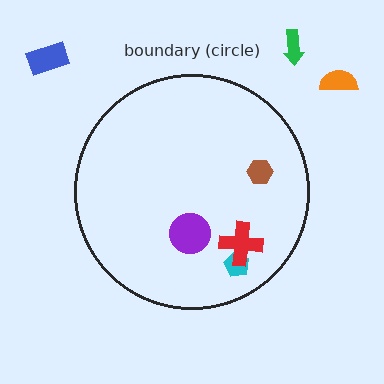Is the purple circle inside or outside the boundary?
Inside.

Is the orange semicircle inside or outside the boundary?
Outside.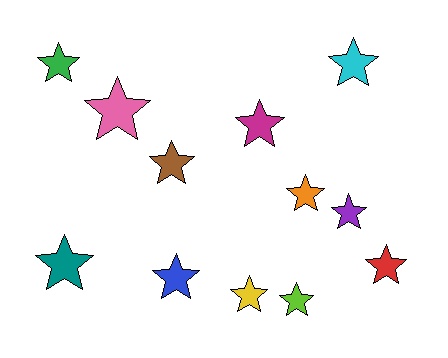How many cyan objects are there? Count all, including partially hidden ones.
There is 1 cyan object.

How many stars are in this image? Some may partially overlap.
There are 12 stars.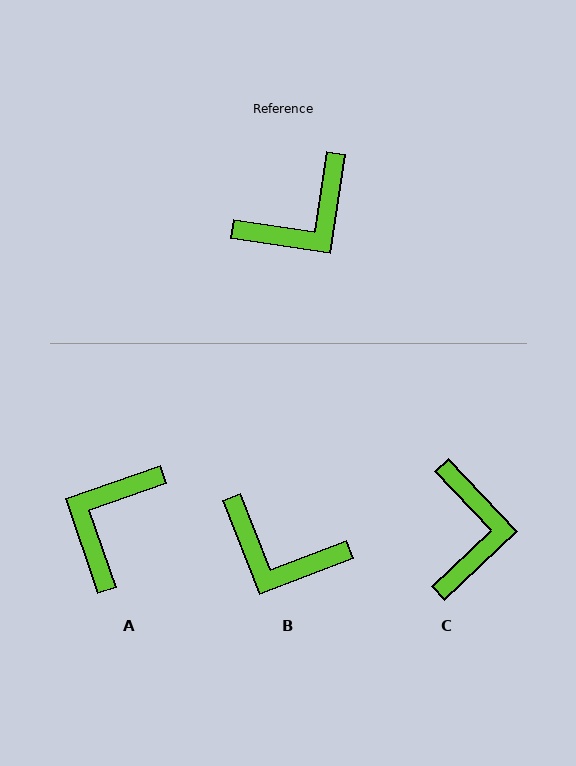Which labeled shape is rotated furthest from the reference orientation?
A, about 153 degrees away.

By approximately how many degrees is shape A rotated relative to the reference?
Approximately 153 degrees clockwise.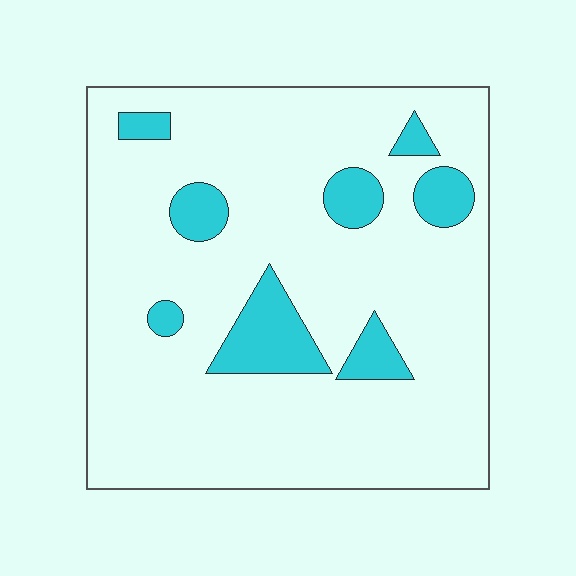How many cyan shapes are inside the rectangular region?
8.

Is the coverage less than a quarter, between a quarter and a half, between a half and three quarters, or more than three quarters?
Less than a quarter.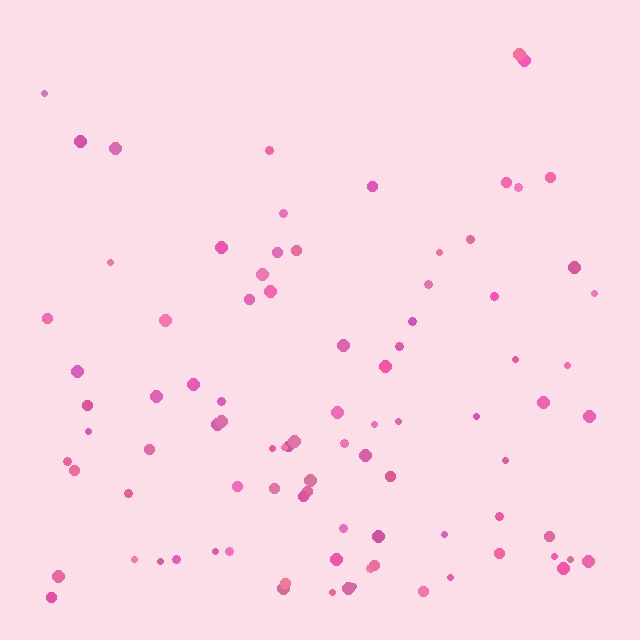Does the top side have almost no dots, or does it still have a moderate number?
Still a moderate number, just noticeably fewer than the bottom.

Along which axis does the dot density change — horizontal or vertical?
Vertical.